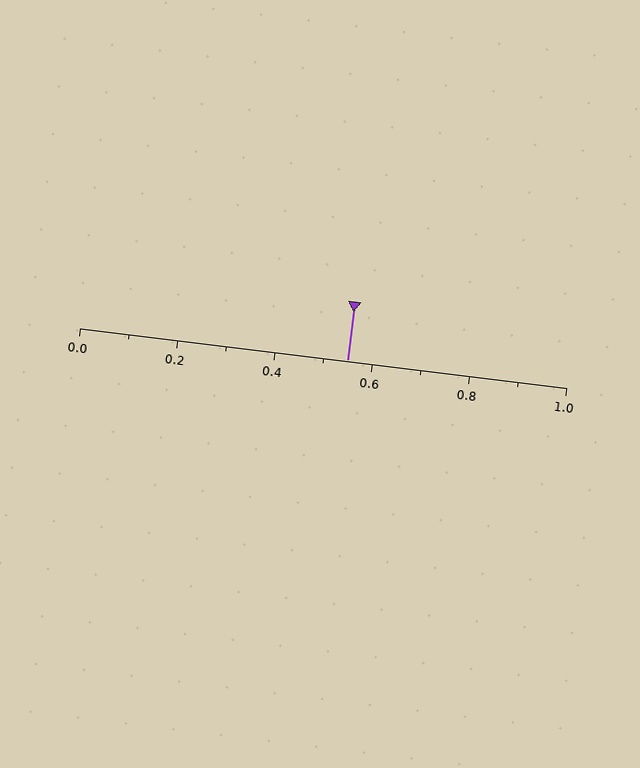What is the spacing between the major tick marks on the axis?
The major ticks are spaced 0.2 apart.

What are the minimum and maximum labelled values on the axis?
The axis runs from 0.0 to 1.0.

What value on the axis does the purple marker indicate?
The marker indicates approximately 0.55.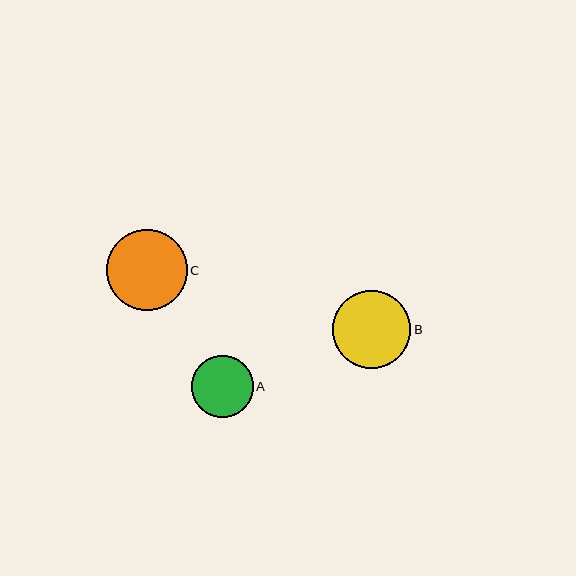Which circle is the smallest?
Circle A is the smallest with a size of approximately 62 pixels.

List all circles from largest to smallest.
From largest to smallest: C, B, A.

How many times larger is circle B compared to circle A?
Circle B is approximately 1.3 times the size of circle A.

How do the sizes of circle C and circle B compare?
Circle C and circle B are approximately the same size.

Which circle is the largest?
Circle C is the largest with a size of approximately 81 pixels.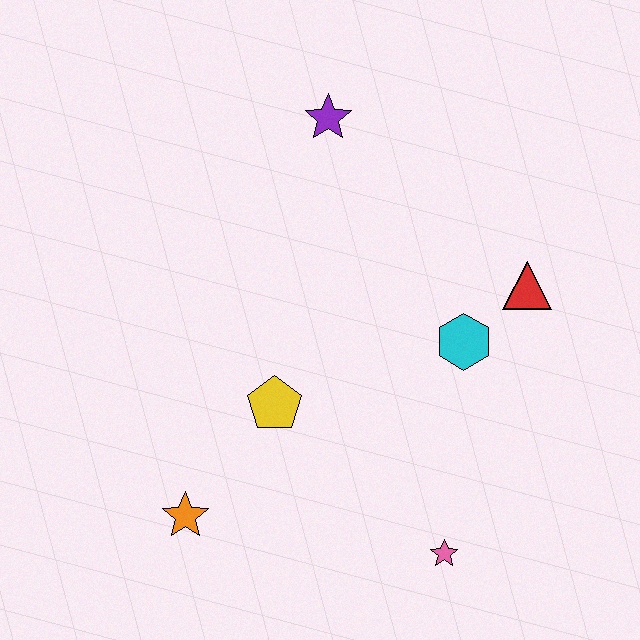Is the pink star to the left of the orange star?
No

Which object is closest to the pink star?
The cyan hexagon is closest to the pink star.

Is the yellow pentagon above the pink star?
Yes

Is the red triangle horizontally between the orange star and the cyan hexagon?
No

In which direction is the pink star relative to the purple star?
The pink star is below the purple star.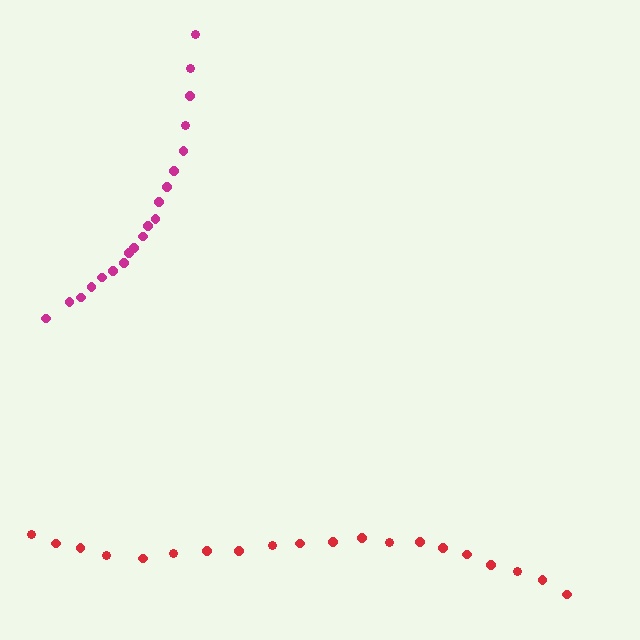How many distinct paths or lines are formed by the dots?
There are 2 distinct paths.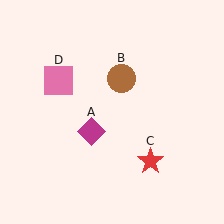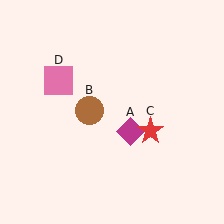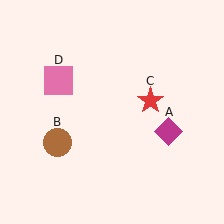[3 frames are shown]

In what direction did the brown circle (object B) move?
The brown circle (object B) moved down and to the left.